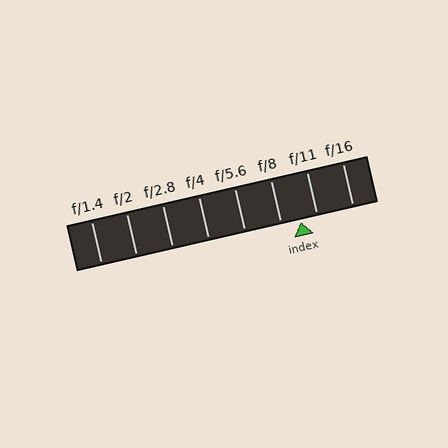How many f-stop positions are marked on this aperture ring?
There are 8 f-stop positions marked.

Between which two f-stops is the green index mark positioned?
The index mark is between f/8 and f/11.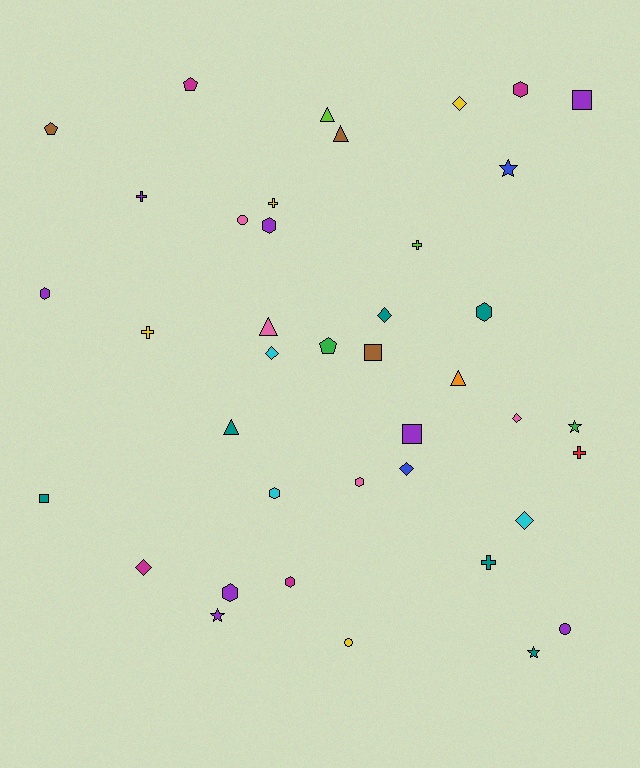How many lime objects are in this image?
There are 2 lime objects.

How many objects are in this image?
There are 40 objects.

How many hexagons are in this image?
There are 8 hexagons.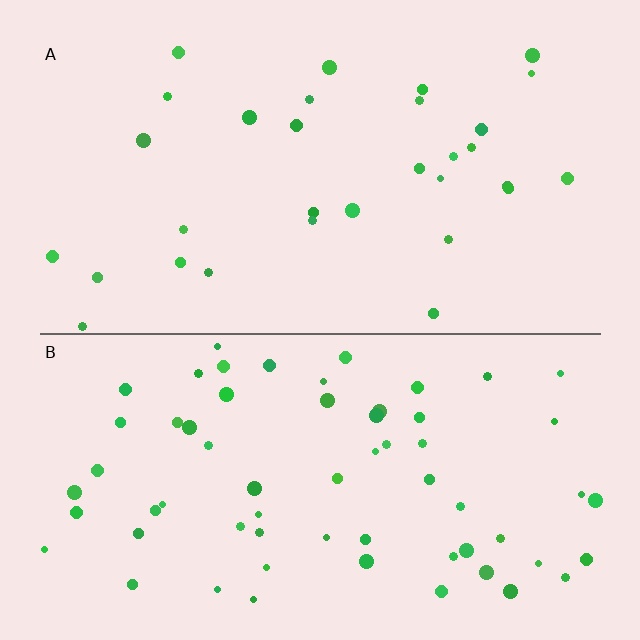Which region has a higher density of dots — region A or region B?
B (the bottom).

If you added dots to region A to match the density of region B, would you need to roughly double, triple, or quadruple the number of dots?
Approximately double.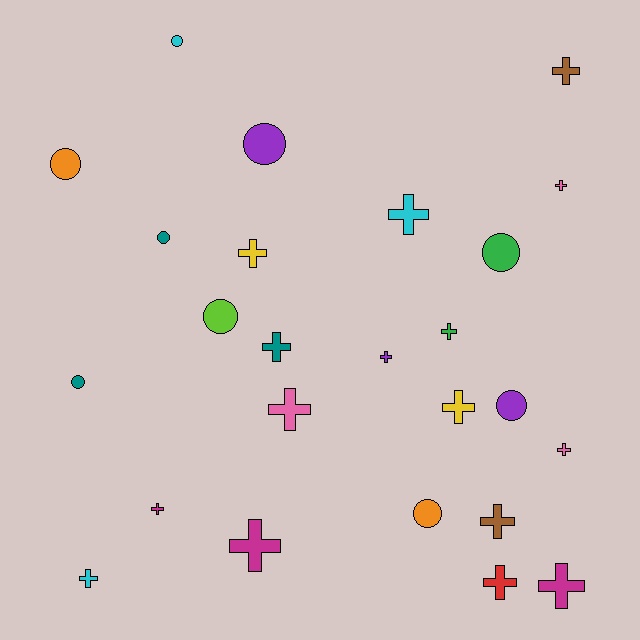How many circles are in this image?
There are 9 circles.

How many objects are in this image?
There are 25 objects.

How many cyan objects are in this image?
There are 3 cyan objects.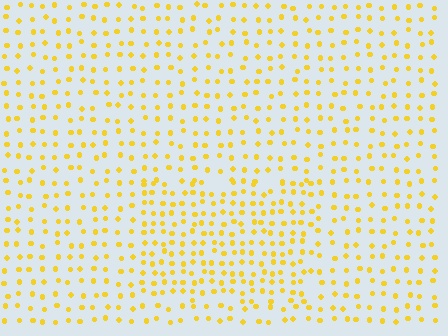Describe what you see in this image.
The image contains small yellow elements arranged at two different densities. A rectangle-shaped region is visible where the elements are more densely packed than the surrounding area.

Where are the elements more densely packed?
The elements are more densely packed inside the rectangle boundary.